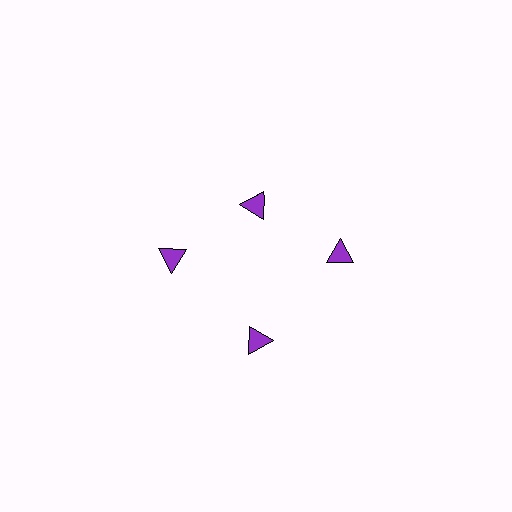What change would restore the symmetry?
The symmetry would be restored by moving it outward, back onto the ring so that all 4 triangles sit at equal angles and equal distance from the center.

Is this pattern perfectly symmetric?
No. The 4 purple triangles are arranged in a ring, but one element near the 12 o'clock position is pulled inward toward the center, breaking the 4-fold rotational symmetry.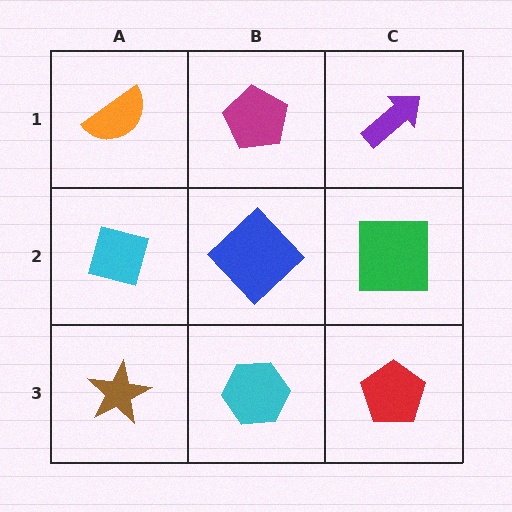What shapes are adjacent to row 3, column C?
A green square (row 2, column C), a cyan hexagon (row 3, column B).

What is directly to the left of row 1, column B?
An orange semicircle.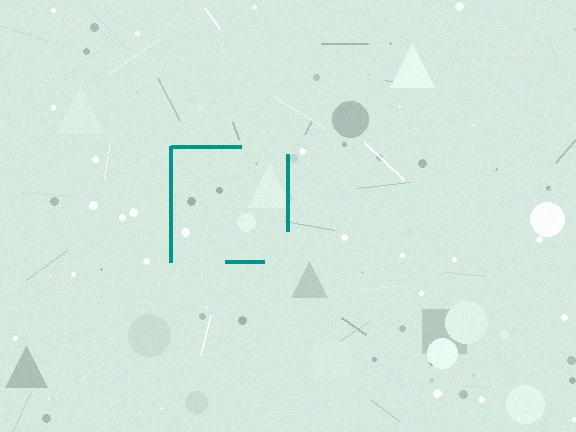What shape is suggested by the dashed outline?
The dashed outline suggests a square.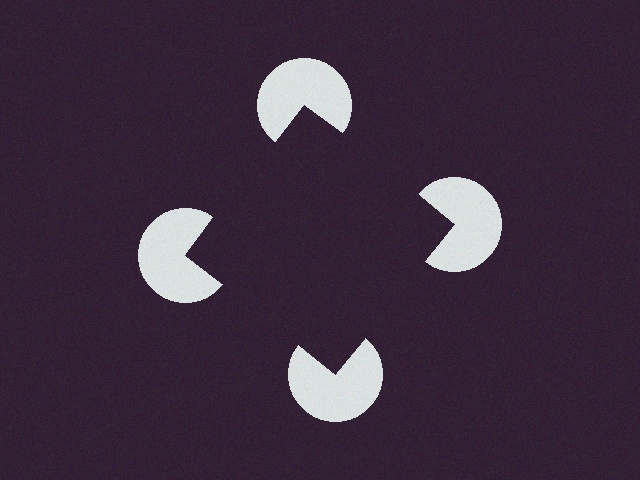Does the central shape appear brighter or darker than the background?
It typically appears slightly darker than the background, even though no actual brightness change is drawn.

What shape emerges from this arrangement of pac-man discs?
An illusory square — its edges are inferred from the aligned wedge cuts in the pac-man discs, not physically drawn.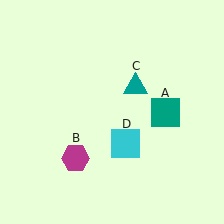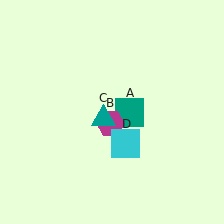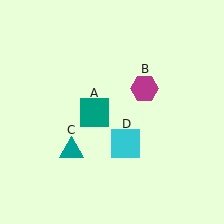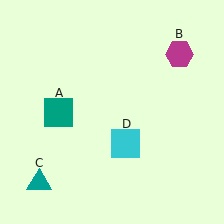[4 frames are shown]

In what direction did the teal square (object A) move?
The teal square (object A) moved left.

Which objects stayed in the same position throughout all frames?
Cyan square (object D) remained stationary.